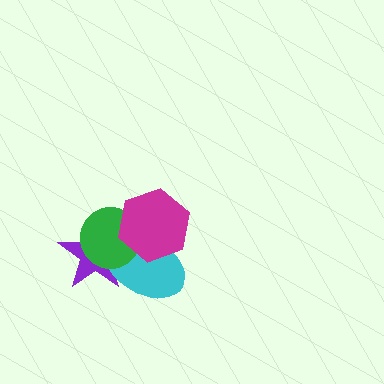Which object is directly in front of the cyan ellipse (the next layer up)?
The green circle is directly in front of the cyan ellipse.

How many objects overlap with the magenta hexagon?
3 objects overlap with the magenta hexagon.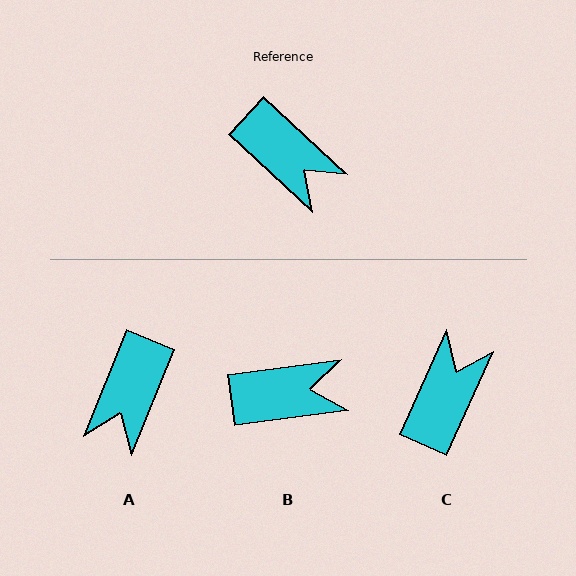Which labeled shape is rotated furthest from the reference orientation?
C, about 109 degrees away.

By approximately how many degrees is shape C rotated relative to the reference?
Approximately 109 degrees counter-clockwise.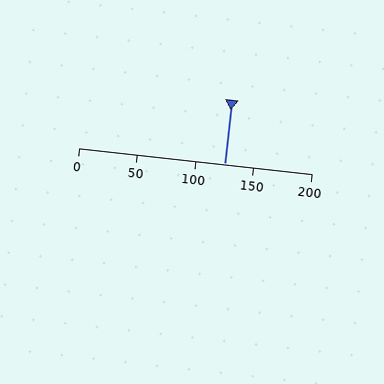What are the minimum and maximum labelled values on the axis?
The axis runs from 0 to 200.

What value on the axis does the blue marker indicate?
The marker indicates approximately 125.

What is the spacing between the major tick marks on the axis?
The major ticks are spaced 50 apart.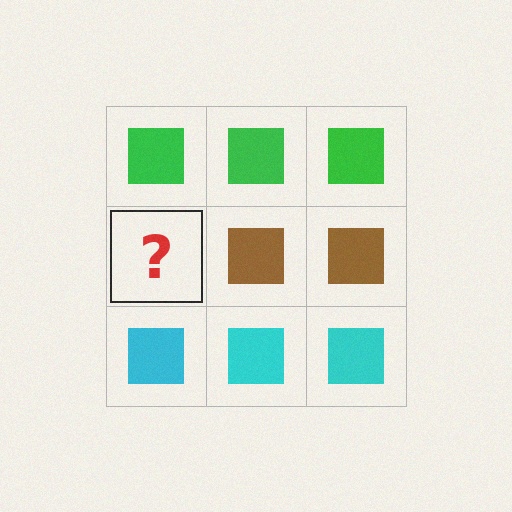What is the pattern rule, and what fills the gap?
The rule is that each row has a consistent color. The gap should be filled with a brown square.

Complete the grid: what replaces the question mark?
The question mark should be replaced with a brown square.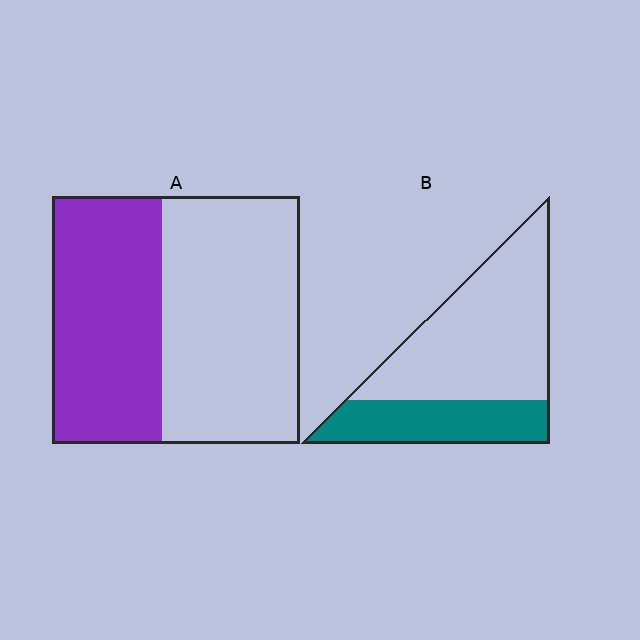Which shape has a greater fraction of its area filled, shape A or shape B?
Shape A.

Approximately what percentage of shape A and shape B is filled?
A is approximately 45% and B is approximately 30%.